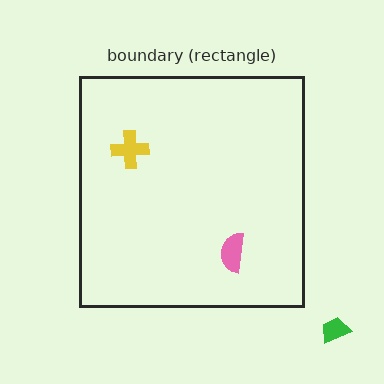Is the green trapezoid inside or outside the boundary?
Outside.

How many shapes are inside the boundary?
2 inside, 1 outside.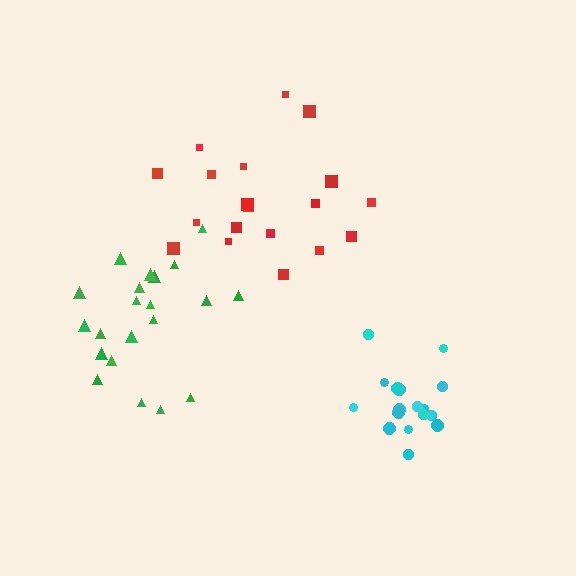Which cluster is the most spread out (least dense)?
Red.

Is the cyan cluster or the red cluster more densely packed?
Cyan.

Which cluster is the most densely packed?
Cyan.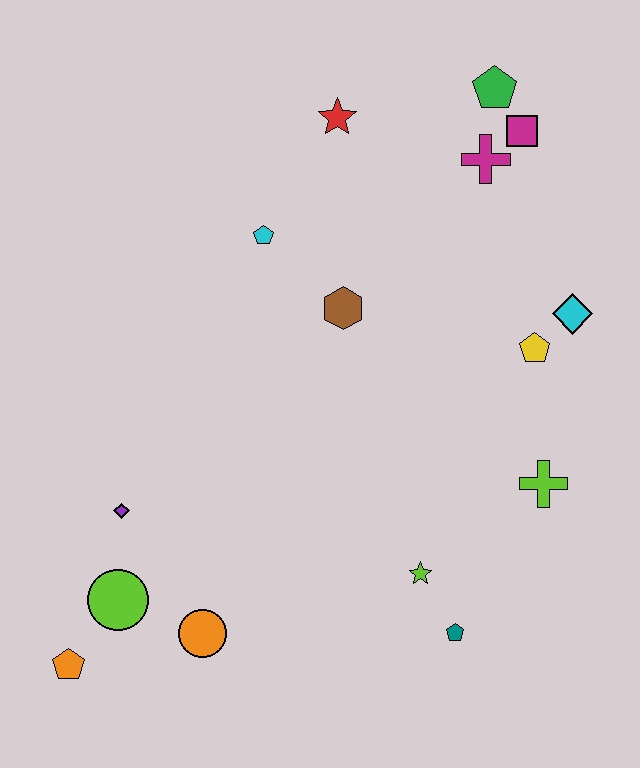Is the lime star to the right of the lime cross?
No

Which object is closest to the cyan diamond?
The yellow pentagon is closest to the cyan diamond.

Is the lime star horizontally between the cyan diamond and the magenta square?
No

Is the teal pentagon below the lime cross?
Yes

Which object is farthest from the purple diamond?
The green pentagon is farthest from the purple diamond.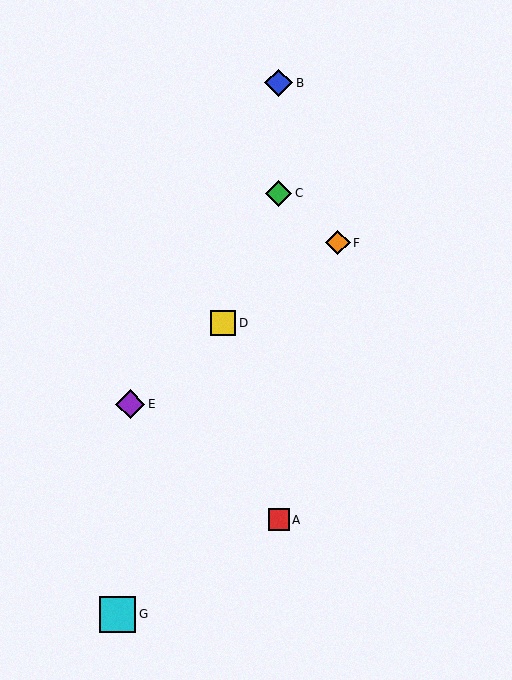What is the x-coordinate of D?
Object D is at x≈223.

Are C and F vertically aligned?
No, C is at x≈279 and F is at x≈338.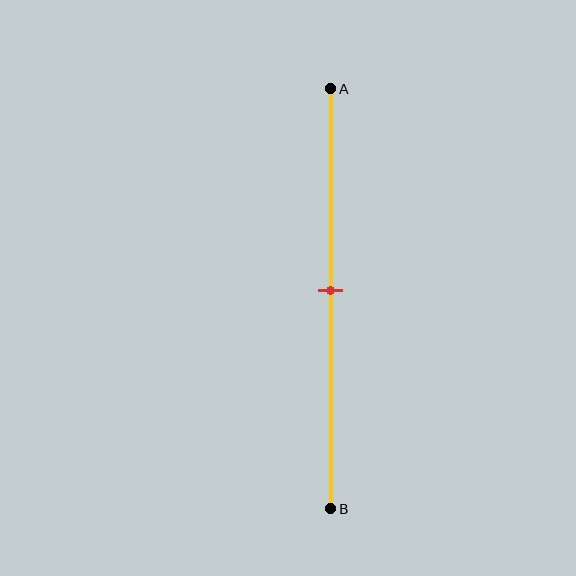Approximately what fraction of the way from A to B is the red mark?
The red mark is approximately 50% of the way from A to B.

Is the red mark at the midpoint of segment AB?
Yes, the mark is approximately at the midpoint.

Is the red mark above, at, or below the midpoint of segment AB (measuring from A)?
The red mark is approximately at the midpoint of segment AB.